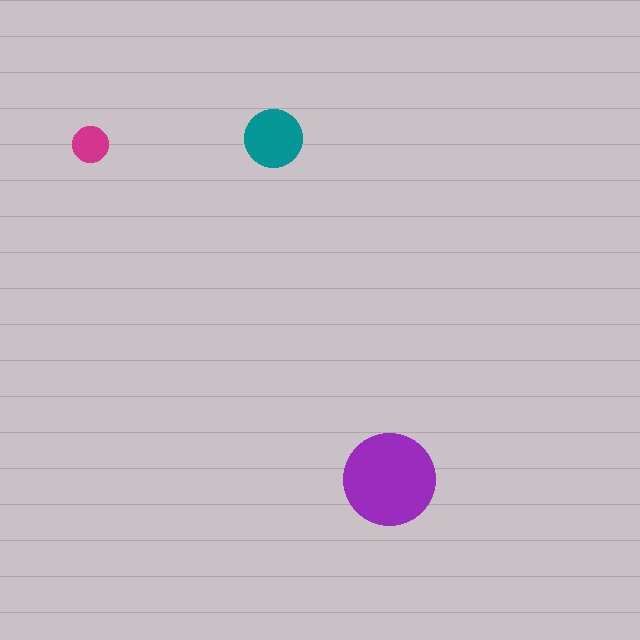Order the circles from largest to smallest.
the purple one, the teal one, the magenta one.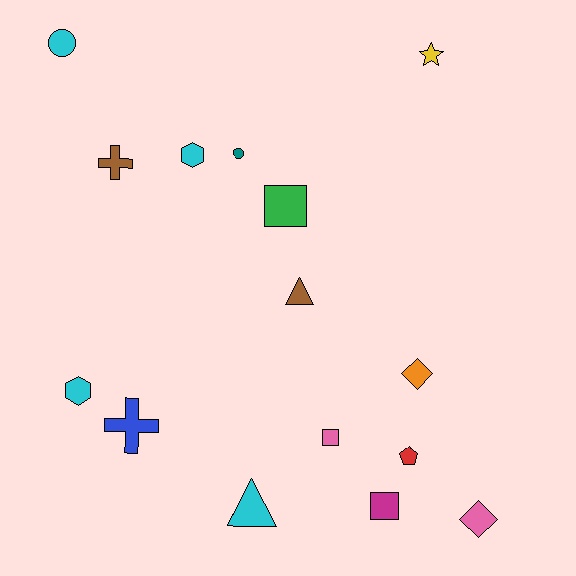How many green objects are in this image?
There is 1 green object.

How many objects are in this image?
There are 15 objects.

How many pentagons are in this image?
There is 1 pentagon.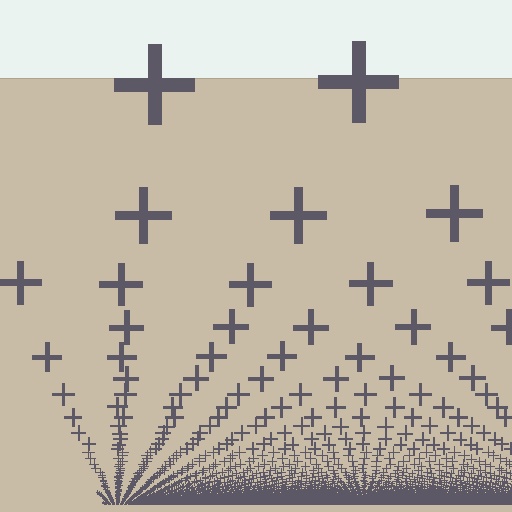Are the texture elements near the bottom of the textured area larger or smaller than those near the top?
Smaller. The gradient is inverted — elements near the bottom are smaller and denser.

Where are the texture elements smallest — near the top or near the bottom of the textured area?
Near the bottom.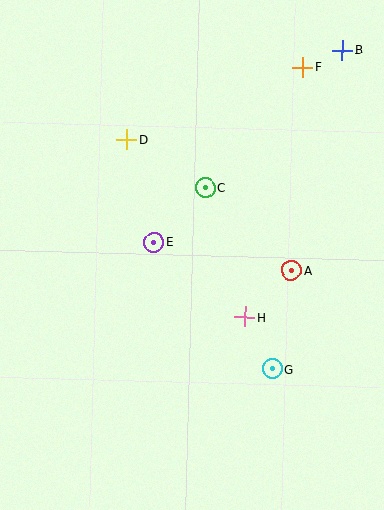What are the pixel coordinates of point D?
Point D is at (127, 139).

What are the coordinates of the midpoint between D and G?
The midpoint between D and G is at (200, 254).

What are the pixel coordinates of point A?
Point A is at (291, 270).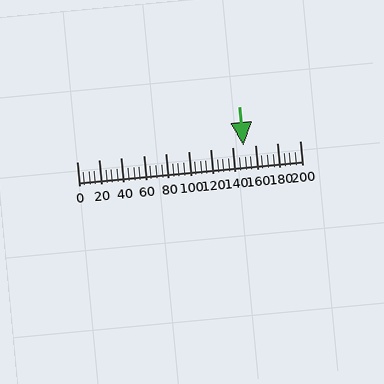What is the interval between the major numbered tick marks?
The major tick marks are spaced 20 units apart.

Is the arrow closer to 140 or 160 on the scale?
The arrow is closer to 140.